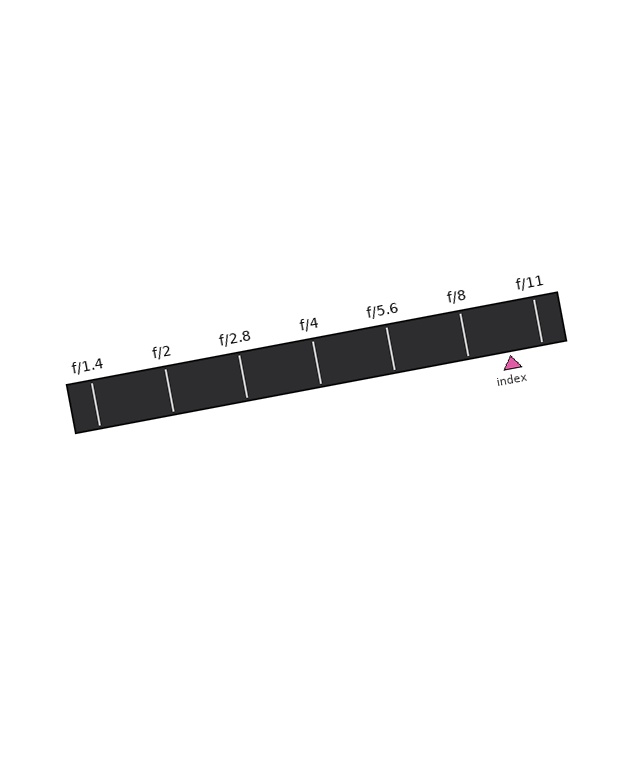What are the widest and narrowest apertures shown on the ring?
The widest aperture shown is f/1.4 and the narrowest is f/11.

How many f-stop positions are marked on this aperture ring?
There are 7 f-stop positions marked.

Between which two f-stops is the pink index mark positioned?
The index mark is between f/8 and f/11.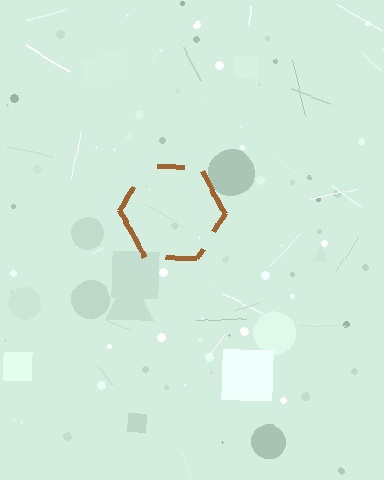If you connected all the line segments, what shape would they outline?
They would outline a hexagon.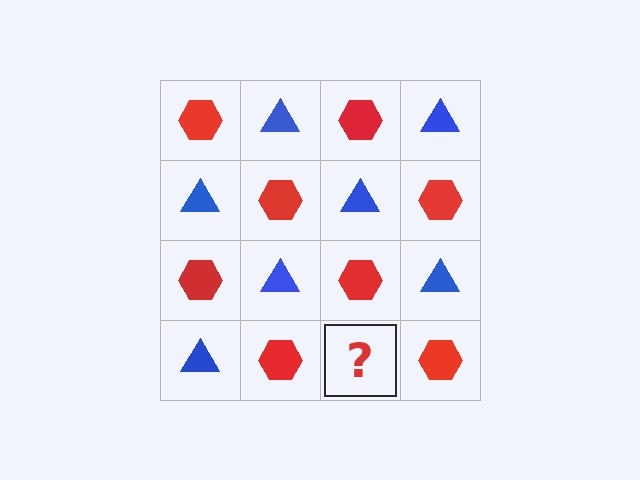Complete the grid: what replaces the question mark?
The question mark should be replaced with a blue triangle.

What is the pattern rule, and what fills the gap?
The rule is that it alternates red hexagon and blue triangle in a checkerboard pattern. The gap should be filled with a blue triangle.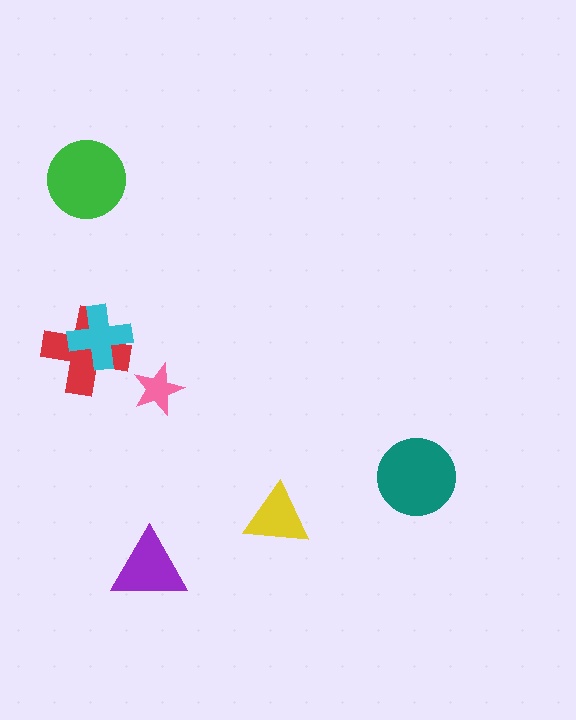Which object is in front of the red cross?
The cyan cross is in front of the red cross.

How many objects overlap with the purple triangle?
0 objects overlap with the purple triangle.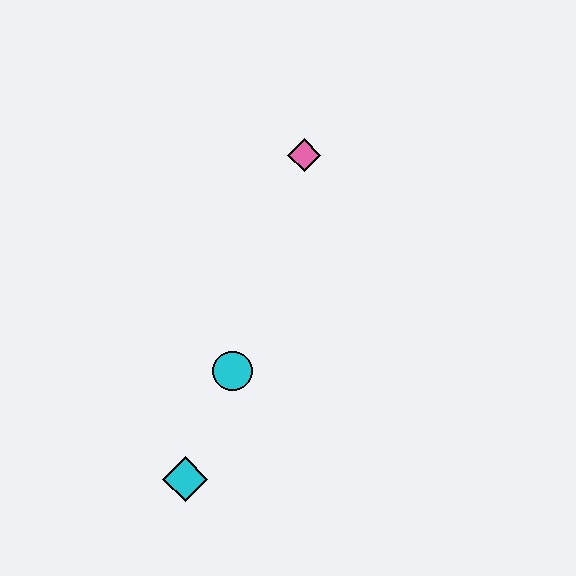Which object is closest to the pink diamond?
The cyan circle is closest to the pink diamond.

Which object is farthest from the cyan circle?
The pink diamond is farthest from the cyan circle.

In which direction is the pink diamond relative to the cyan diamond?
The pink diamond is above the cyan diamond.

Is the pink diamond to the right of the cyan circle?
Yes